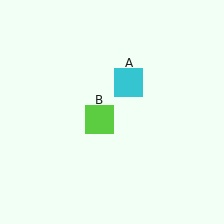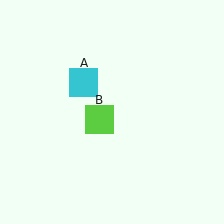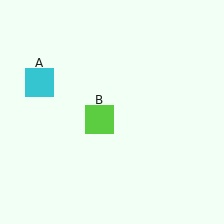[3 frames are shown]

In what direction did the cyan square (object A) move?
The cyan square (object A) moved left.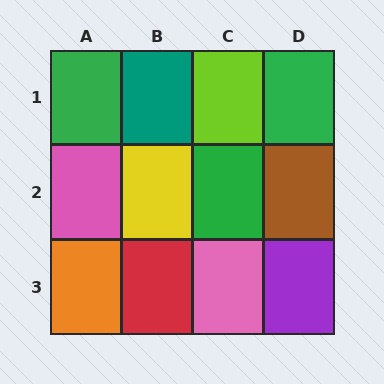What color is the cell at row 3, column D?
Purple.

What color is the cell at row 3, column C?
Pink.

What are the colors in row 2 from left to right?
Pink, yellow, green, brown.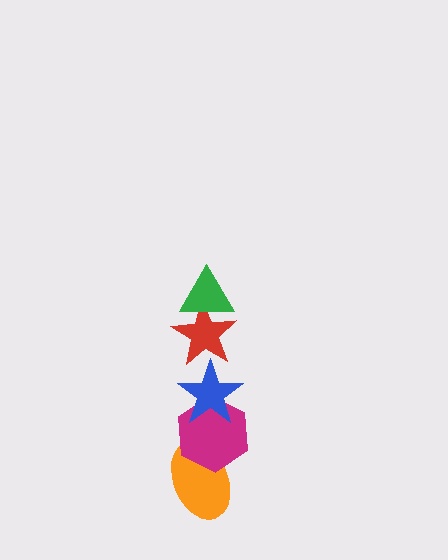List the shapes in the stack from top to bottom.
From top to bottom: the green triangle, the red star, the blue star, the magenta hexagon, the orange ellipse.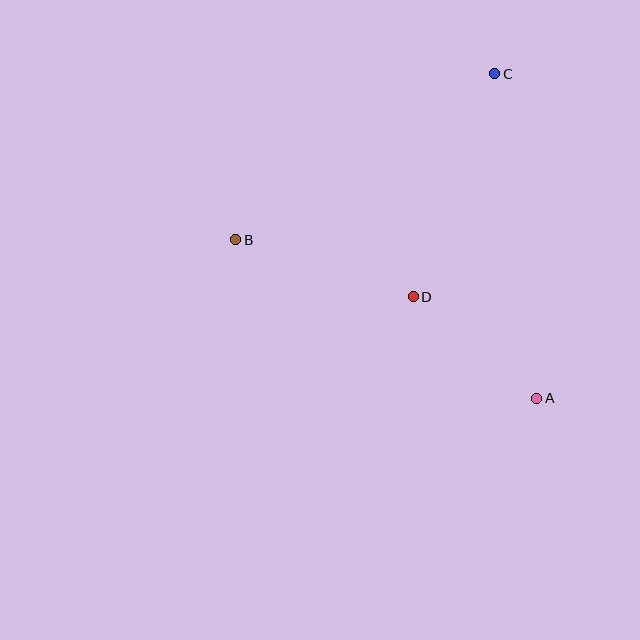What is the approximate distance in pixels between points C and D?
The distance between C and D is approximately 238 pixels.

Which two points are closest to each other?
Points A and D are closest to each other.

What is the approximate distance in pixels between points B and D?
The distance between B and D is approximately 186 pixels.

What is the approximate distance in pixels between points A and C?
The distance between A and C is approximately 327 pixels.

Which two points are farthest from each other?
Points A and B are farthest from each other.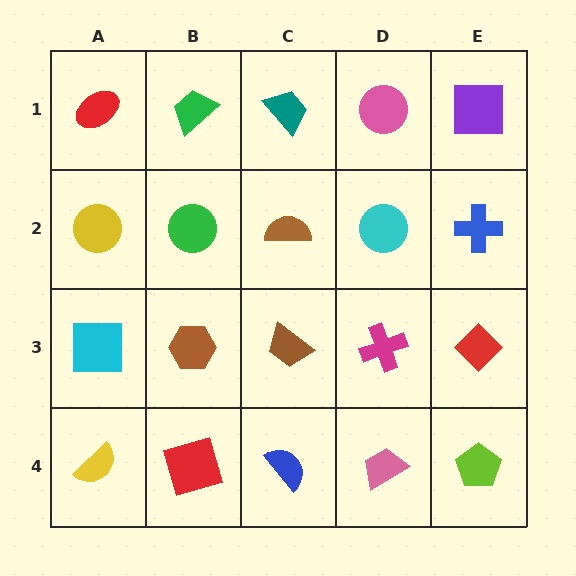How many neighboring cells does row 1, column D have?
3.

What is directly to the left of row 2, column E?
A cyan circle.